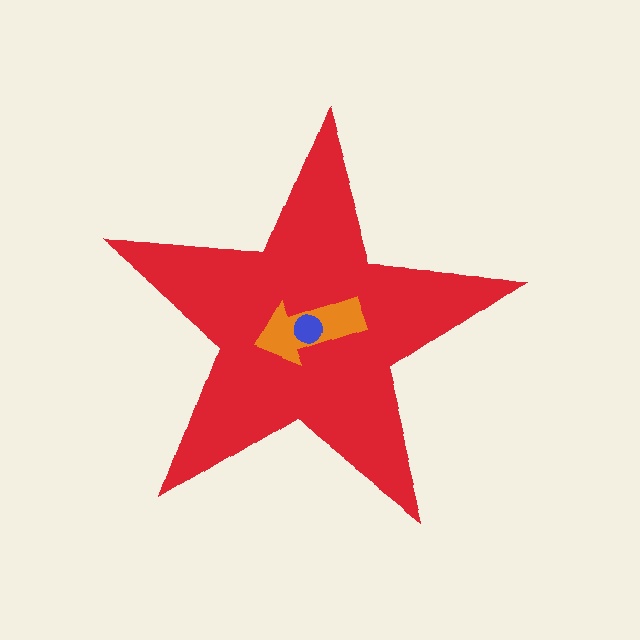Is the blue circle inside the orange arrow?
Yes.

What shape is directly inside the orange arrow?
The blue circle.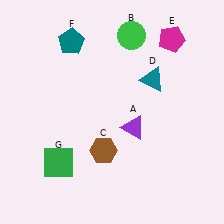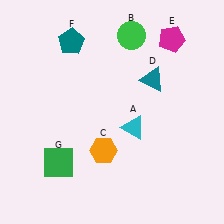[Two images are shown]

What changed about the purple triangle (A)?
In Image 1, A is purple. In Image 2, it changed to cyan.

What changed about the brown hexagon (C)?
In Image 1, C is brown. In Image 2, it changed to orange.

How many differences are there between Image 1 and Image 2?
There are 2 differences between the two images.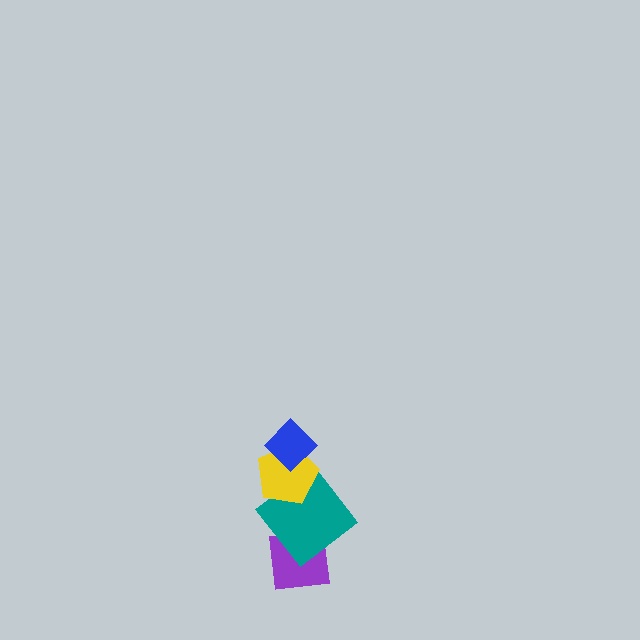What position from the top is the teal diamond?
The teal diamond is 3rd from the top.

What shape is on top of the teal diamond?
The yellow pentagon is on top of the teal diamond.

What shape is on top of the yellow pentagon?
The blue diamond is on top of the yellow pentagon.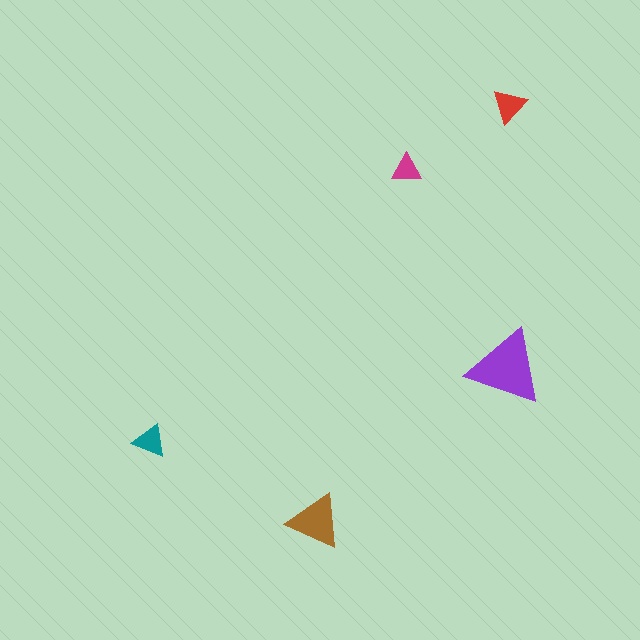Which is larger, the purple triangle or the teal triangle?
The purple one.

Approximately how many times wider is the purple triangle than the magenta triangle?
About 2.5 times wider.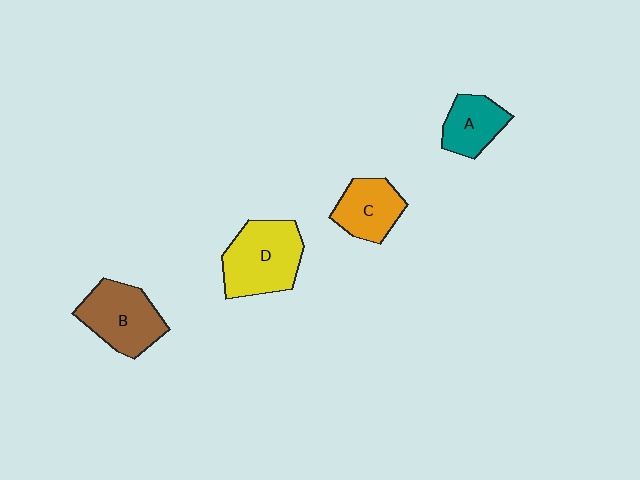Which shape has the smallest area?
Shape A (teal).